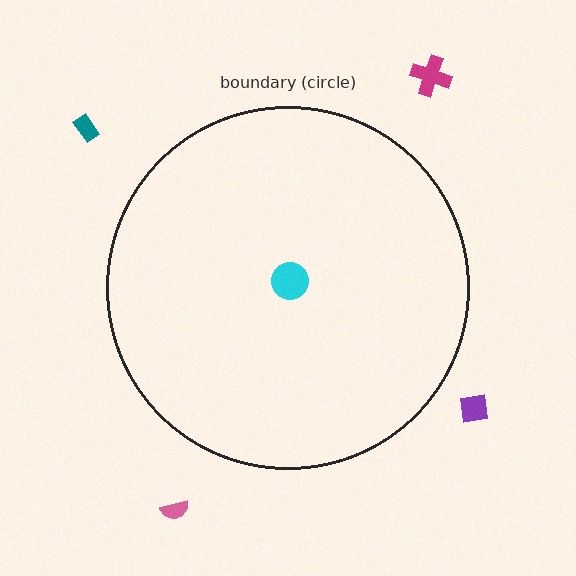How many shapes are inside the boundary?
1 inside, 4 outside.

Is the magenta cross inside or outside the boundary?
Outside.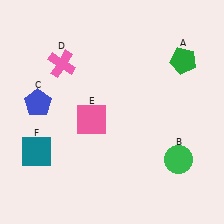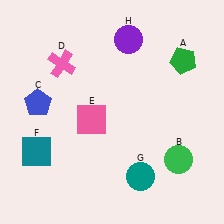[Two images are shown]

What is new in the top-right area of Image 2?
A purple circle (H) was added in the top-right area of Image 2.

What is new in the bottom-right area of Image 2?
A teal circle (G) was added in the bottom-right area of Image 2.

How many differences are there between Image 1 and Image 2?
There are 2 differences between the two images.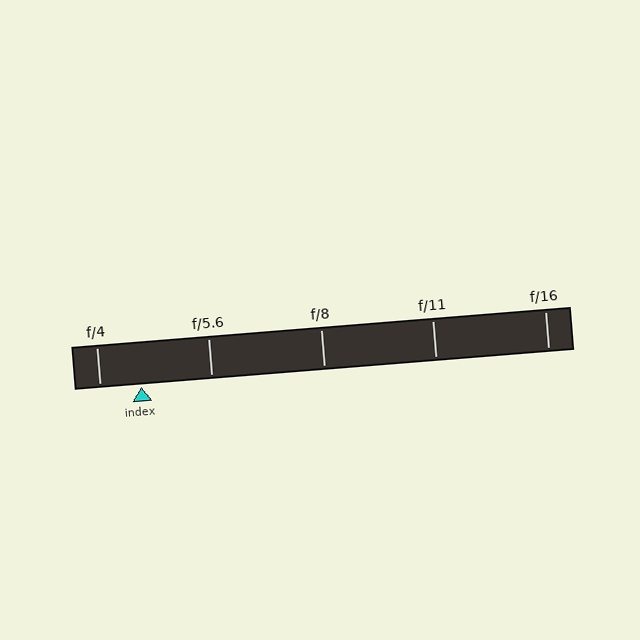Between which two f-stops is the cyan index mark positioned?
The index mark is between f/4 and f/5.6.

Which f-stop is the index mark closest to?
The index mark is closest to f/4.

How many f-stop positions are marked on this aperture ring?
There are 5 f-stop positions marked.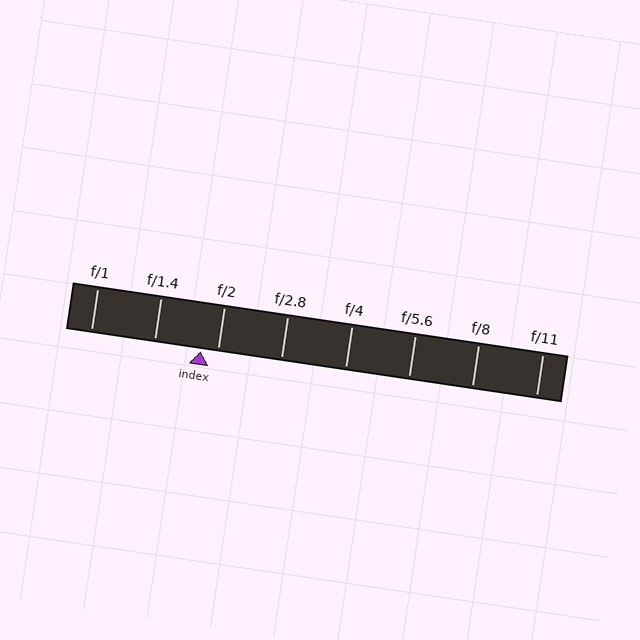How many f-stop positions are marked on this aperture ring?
There are 8 f-stop positions marked.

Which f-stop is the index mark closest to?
The index mark is closest to f/2.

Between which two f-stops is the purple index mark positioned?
The index mark is between f/1.4 and f/2.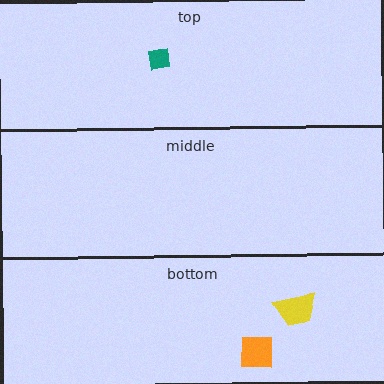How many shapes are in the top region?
1.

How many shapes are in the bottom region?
2.